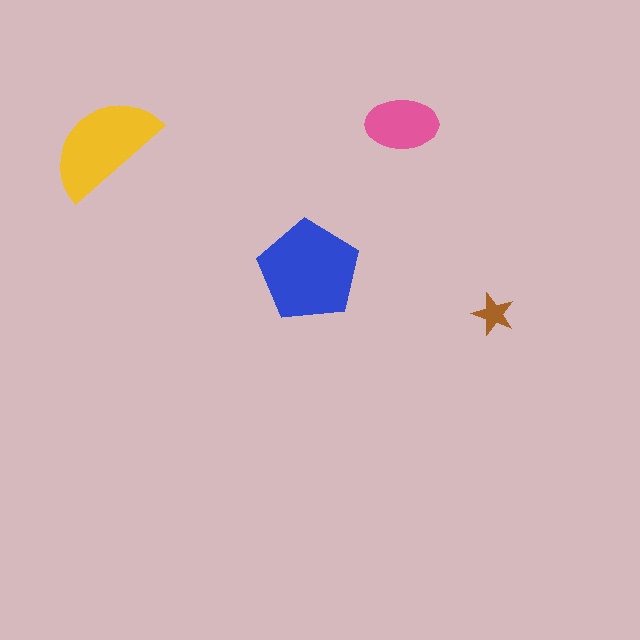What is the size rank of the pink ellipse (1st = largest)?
3rd.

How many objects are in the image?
There are 4 objects in the image.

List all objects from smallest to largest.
The brown star, the pink ellipse, the yellow semicircle, the blue pentagon.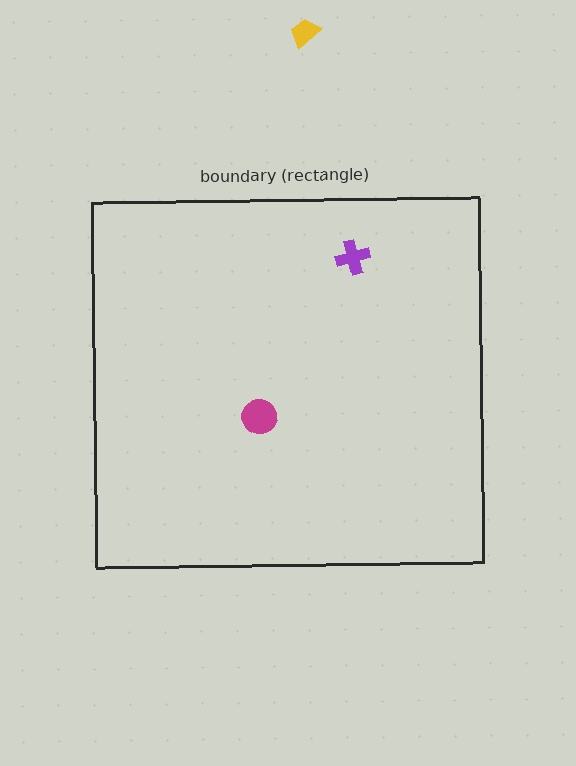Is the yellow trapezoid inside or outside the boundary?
Outside.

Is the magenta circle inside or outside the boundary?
Inside.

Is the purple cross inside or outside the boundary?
Inside.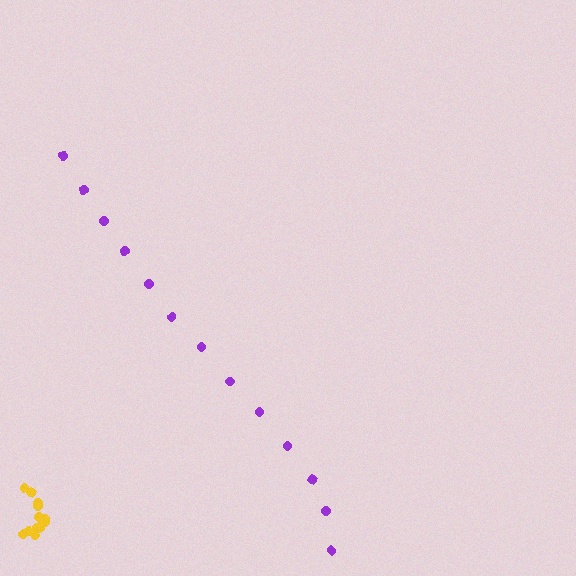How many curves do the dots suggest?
There are 2 distinct paths.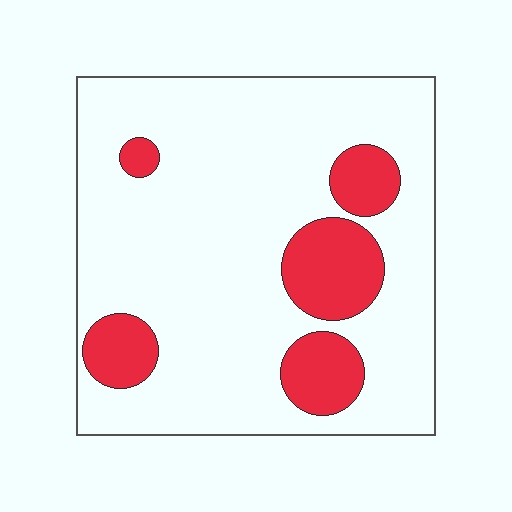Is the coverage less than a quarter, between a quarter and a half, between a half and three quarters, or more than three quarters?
Less than a quarter.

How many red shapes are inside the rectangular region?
5.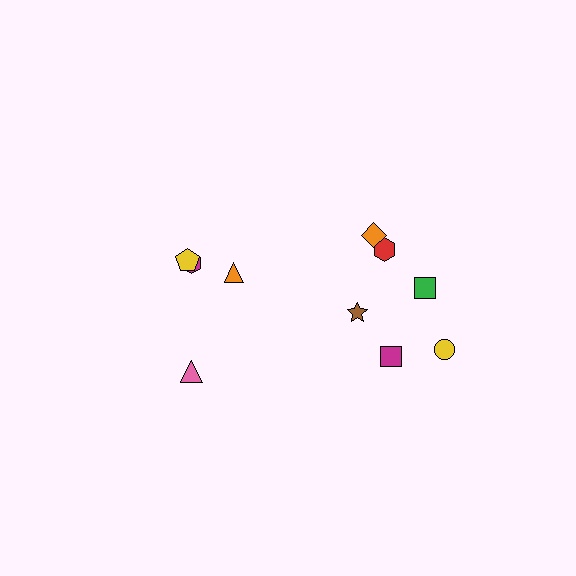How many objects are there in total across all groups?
There are 10 objects.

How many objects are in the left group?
There are 4 objects.